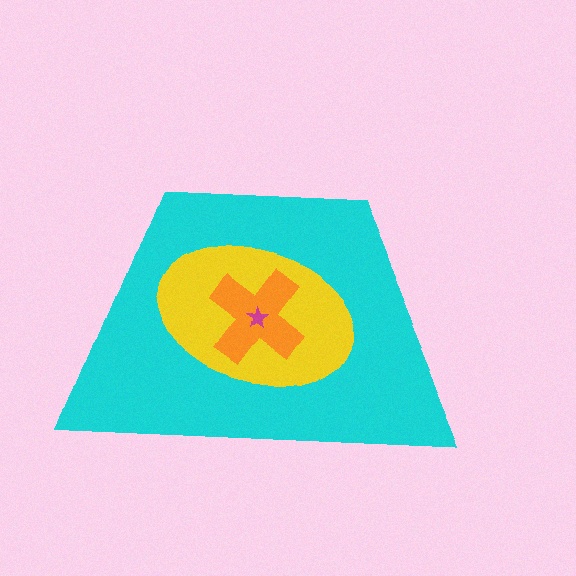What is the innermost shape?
The magenta star.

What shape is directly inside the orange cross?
The magenta star.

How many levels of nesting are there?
4.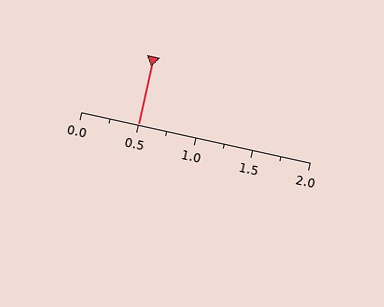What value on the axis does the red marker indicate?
The marker indicates approximately 0.5.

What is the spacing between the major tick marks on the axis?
The major ticks are spaced 0.5 apart.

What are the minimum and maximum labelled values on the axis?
The axis runs from 0.0 to 2.0.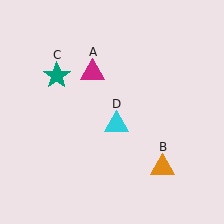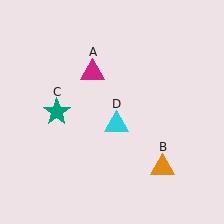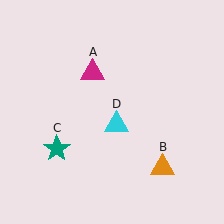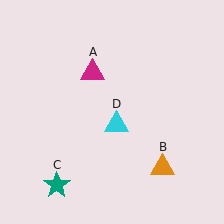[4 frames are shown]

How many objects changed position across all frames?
1 object changed position: teal star (object C).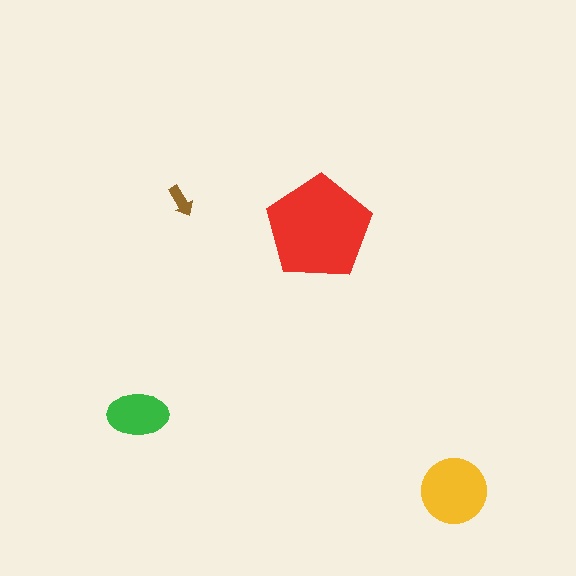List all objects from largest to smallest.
The red pentagon, the yellow circle, the green ellipse, the brown arrow.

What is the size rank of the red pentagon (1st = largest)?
1st.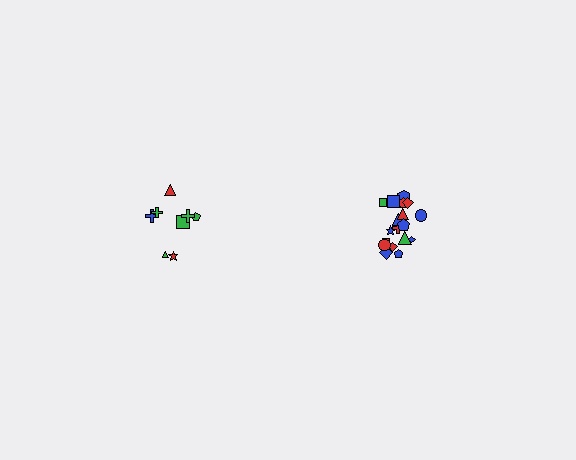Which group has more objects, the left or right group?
The right group.